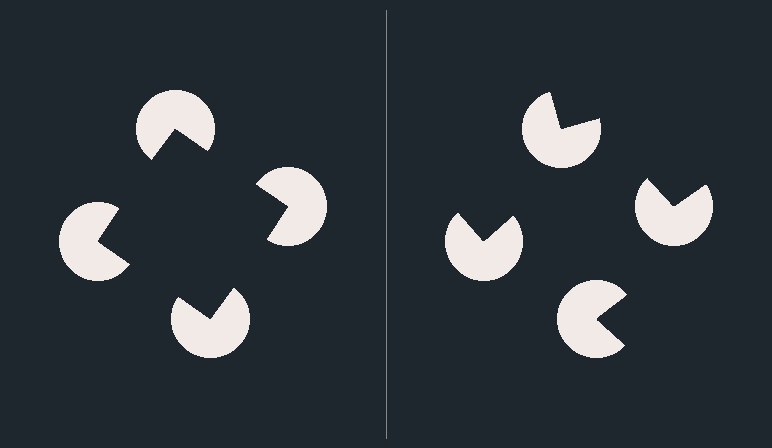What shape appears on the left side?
An illusory square.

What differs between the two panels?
The pac-man discs are positioned identically on both sides; only the wedge orientations differ. On the left they align to a square; on the right they are misaligned.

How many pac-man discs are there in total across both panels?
8 — 4 on each side.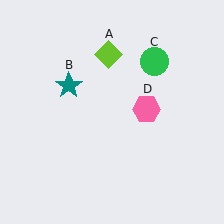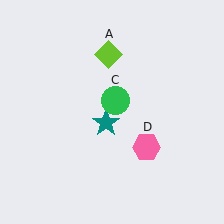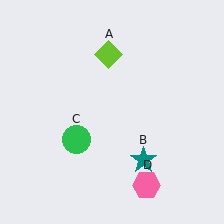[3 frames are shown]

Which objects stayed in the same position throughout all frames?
Lime diamond (object A) remained stationary.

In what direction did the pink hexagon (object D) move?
The pink hexagon (object D) moved down.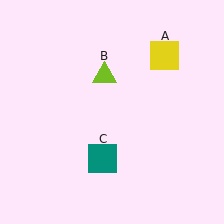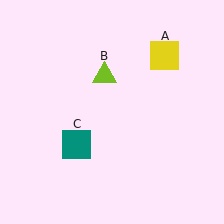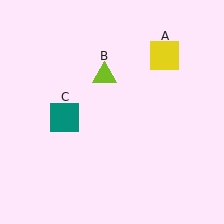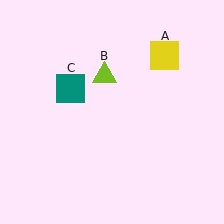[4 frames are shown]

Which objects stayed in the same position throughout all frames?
Yellow square (object A) and lime triangle (object B) remained stationary.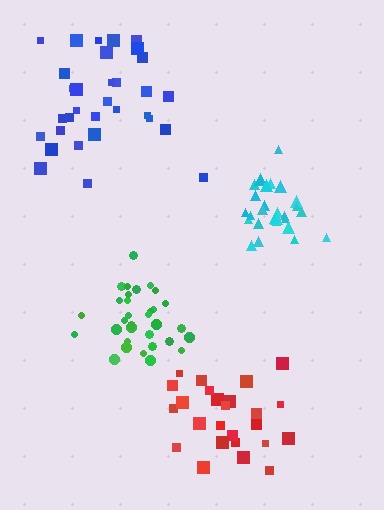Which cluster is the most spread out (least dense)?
Blue.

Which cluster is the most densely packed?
Green.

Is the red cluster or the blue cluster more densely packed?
Red.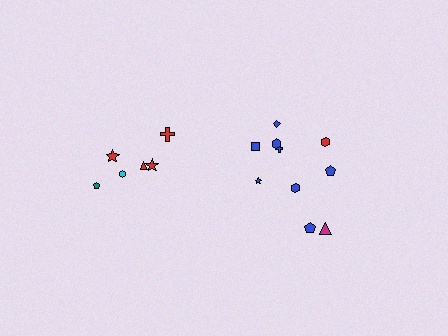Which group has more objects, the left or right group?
The right group.